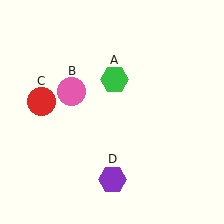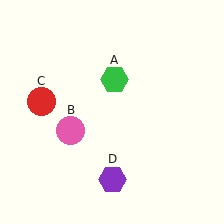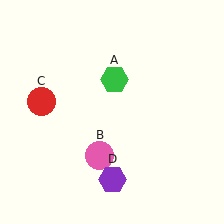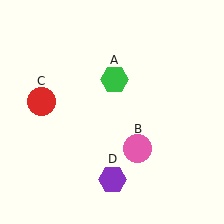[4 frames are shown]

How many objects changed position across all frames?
1 object changed position: pink circle (object B).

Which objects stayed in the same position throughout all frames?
Green hexagon (object A) and red circle (object C) and purple hexagon (object D) remained stationary.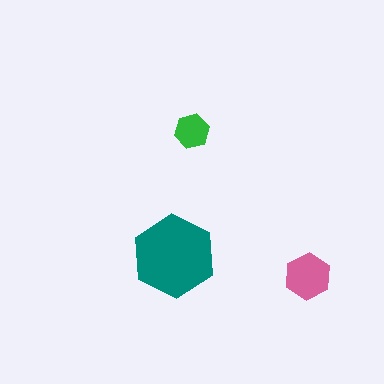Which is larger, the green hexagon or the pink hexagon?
The pink one.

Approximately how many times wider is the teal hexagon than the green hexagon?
About 2.5 times wider.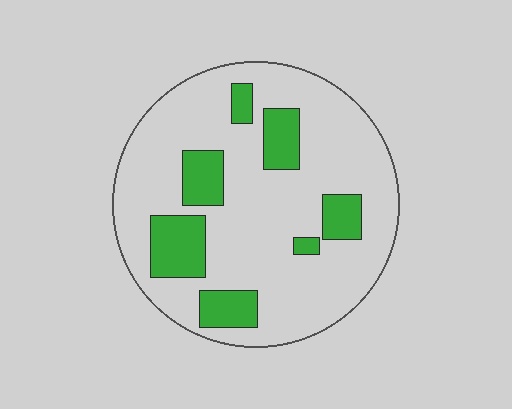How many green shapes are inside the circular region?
7.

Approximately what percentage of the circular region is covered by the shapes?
Approximately 20%.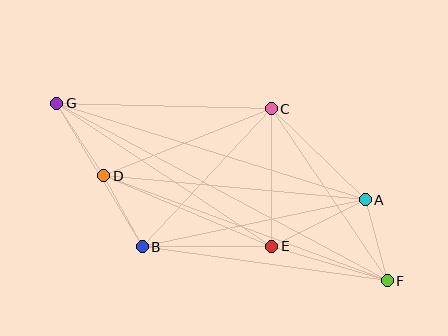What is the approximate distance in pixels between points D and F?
The distance between D and F is approximately 303 pixels.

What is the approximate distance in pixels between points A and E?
The distance between A and E is approximately 104 pixels.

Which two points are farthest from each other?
Points F and G are farthest from each other.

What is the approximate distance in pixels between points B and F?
The distance between B and F is approximately 248 pixels.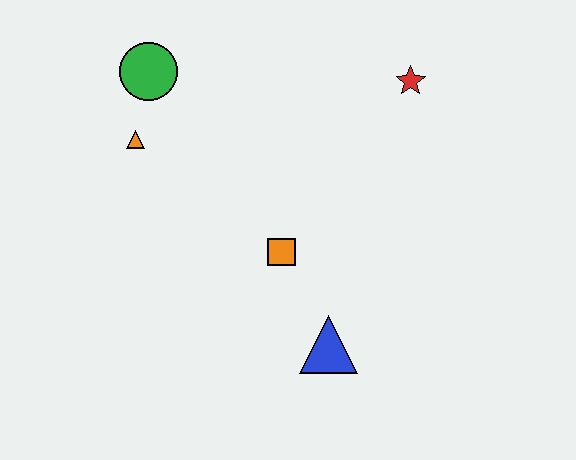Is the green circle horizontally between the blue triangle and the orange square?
No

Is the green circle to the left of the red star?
Yes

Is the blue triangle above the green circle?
No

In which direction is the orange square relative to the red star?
The orange square is below the red star.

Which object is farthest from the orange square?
The green circle is farthest from the orange square.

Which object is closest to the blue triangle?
The orange square is closest to the blue triangle.